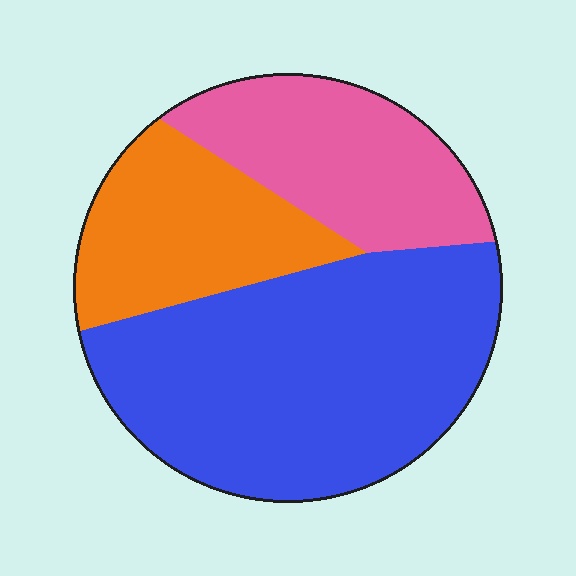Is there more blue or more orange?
Blue.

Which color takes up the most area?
Blue, at roughly 55%.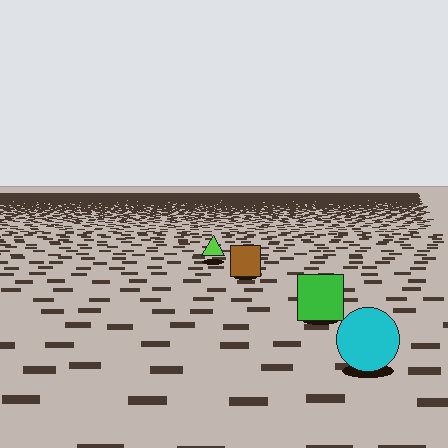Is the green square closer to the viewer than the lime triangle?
Yes. The green square is closer — you can tell from the texture gradient: the ground texture is coarser near it.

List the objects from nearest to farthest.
From nearest to farthest: the cyan circle, the green square, the brown square, the lime triangle.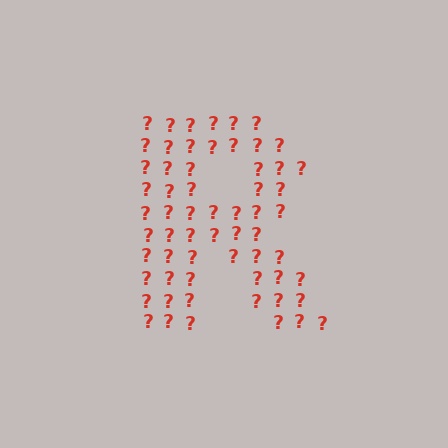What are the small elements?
The small elements are question marks.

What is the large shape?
The large shape is the letter R.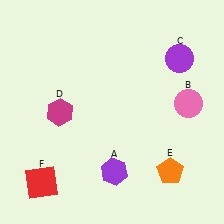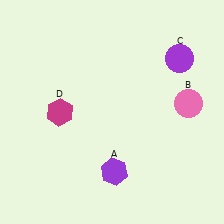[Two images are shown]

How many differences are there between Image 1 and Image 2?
There are 2 differences between the two images.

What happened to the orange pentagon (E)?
The orange pentagon (E) was removed in Image 2. It was in the bottom-right area of Image 1.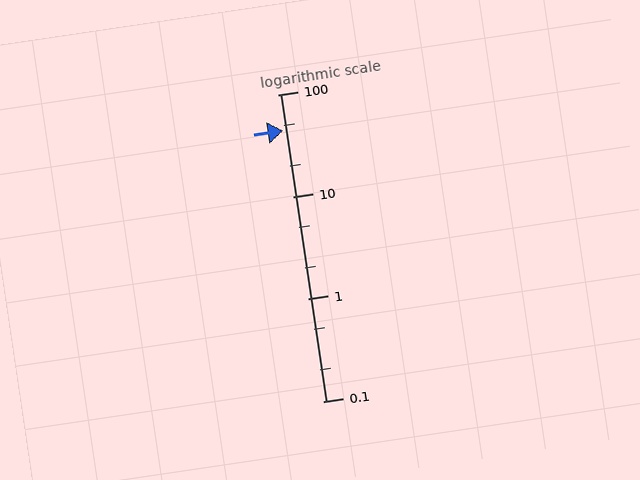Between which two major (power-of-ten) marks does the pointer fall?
The pointer is between 10 and 100.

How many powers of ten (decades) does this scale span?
The scale spans 3 decades, from 0.1 to 100.